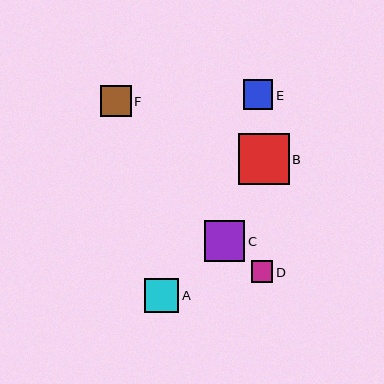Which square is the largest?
Square B is the largest with a size of approximately 51 pixels.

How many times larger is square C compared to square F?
Square C is approximately 1.3 times the size of square F.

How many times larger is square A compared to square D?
Square A is approximately 1.6 times the size of square D.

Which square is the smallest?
Square D is the smallest with a size of approximately 21 pixels.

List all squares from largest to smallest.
From largest to smallest: B, C, A, F, E, D.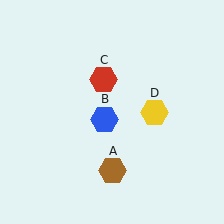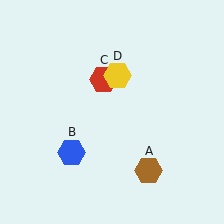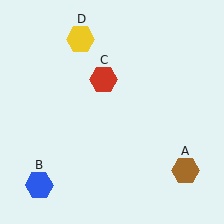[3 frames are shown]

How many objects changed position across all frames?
3 objects changed position: brown hexagon (object A), blue hexagon (object B), yellow hexagon (object D).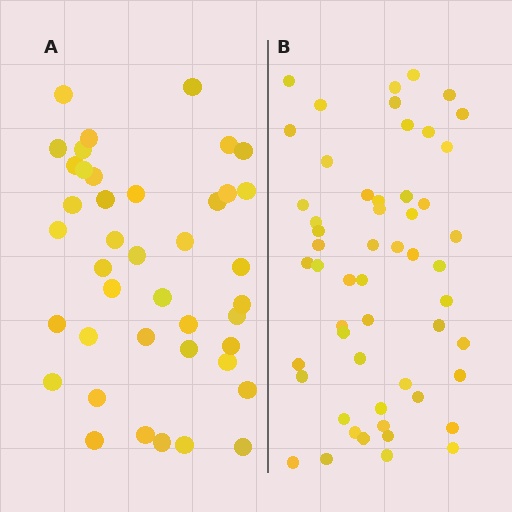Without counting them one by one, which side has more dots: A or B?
Region B (the right region) has more dots.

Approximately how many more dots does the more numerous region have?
Region B has approximately 15 more dots than region A.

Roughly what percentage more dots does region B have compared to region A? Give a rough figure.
About 30% more.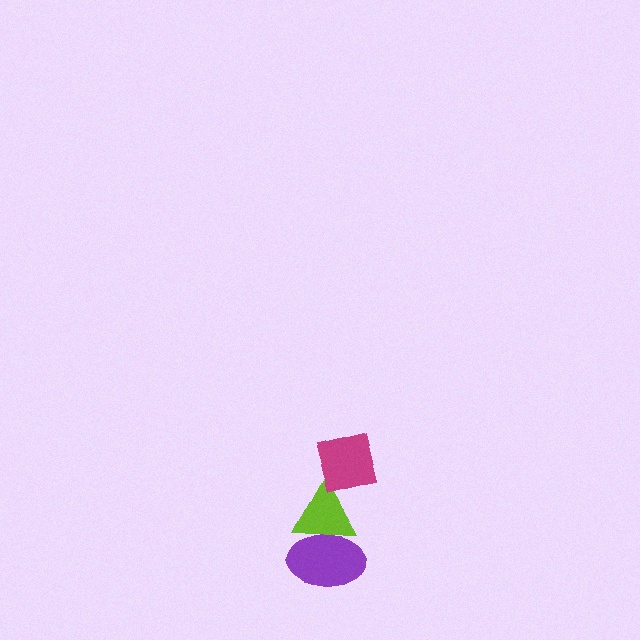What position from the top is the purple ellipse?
The purple ellipse is 3rd from the top.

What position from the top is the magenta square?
The magenta square is 1st from the top.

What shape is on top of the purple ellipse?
The lime triangle is on top of the purple ellipse.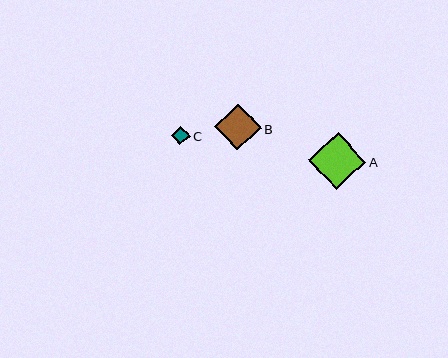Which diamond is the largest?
Diamond A is the largest with a size of approximately 57 pixels.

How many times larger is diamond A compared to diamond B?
Diamond A is approximately 1.2 times the size of diamond B.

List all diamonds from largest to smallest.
From largest to smallest: A, B, C.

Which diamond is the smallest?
Diamond C is the smallest with a size of approximately 18 pixels.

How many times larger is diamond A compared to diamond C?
Diamond A is approximately 3.1 times the size of diamond C.